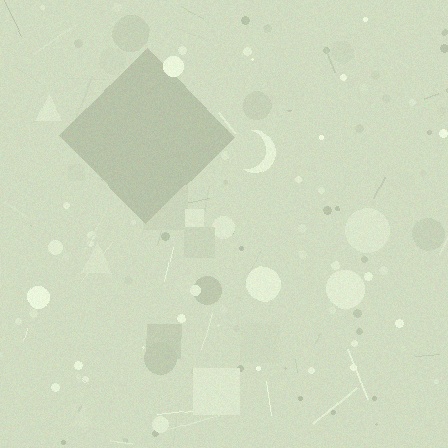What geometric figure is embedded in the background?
A diamond is embedded in the background.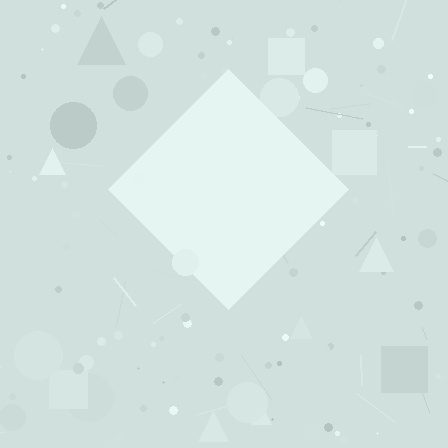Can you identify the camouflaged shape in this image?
The camouflaged shape is a diamond.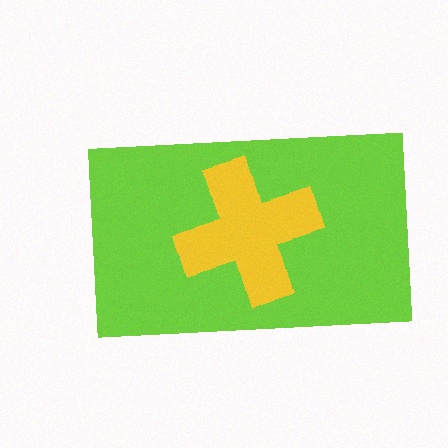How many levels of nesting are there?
2.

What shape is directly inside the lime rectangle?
The yellow cross.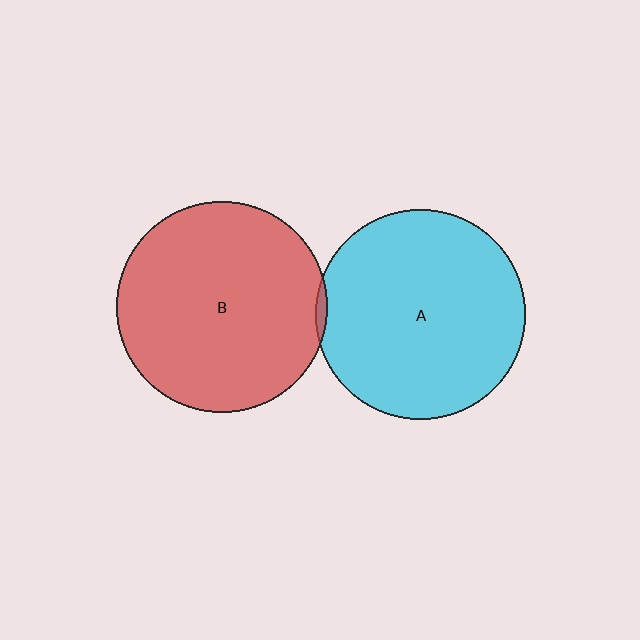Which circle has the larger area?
Circle B (red).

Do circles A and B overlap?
Yes.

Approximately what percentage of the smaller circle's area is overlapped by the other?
Approximately 5%.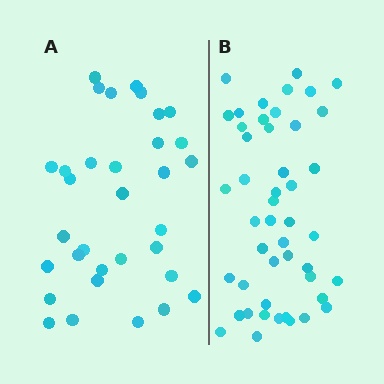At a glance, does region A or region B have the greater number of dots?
Region B (the right region) has more dots.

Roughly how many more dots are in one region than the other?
Region B has approximately 15 more dots than region A.